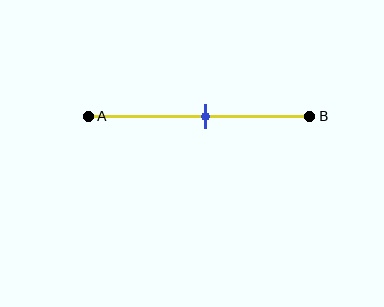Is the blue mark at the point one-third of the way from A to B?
No, the mark is at about 55% from A, not at the 33% one-third point.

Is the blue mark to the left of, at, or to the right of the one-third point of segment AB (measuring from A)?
The blue mark is to the right of the one-third point of segment AB.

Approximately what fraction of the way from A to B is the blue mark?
The blue mark is approximately 55% of the way from A to B.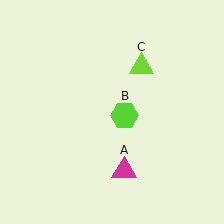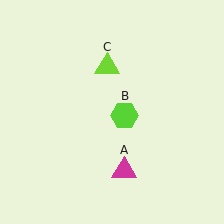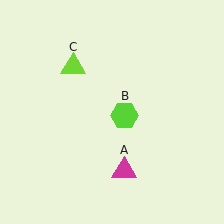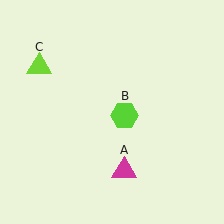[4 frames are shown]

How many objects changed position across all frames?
1 object changed position: lime triangle (object C).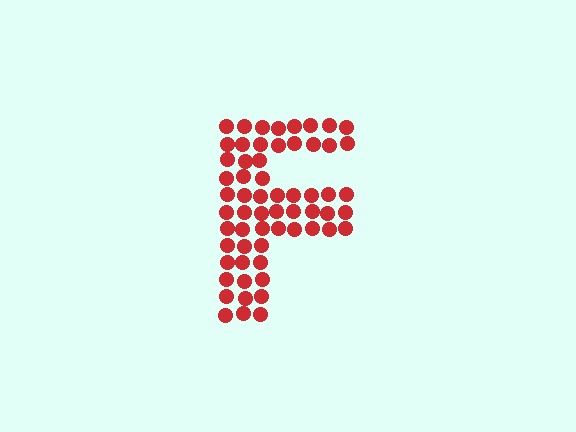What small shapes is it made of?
It is made of small circles.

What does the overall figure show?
The overall figure shows the letter F.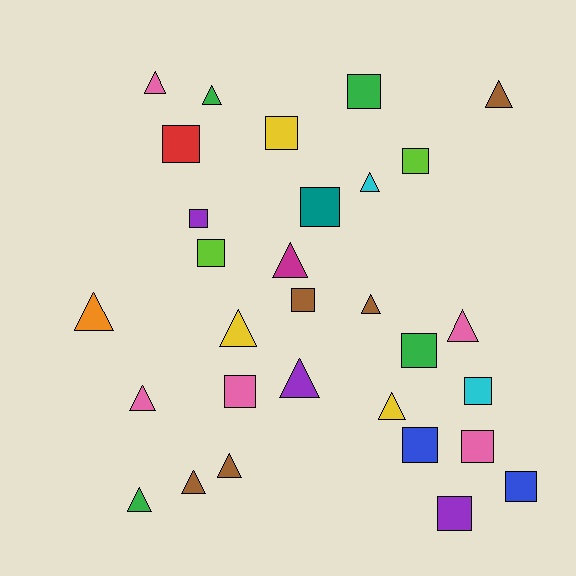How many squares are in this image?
There are 15 squares.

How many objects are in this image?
There are 30 objects.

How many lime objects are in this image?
There are 2 lime objects.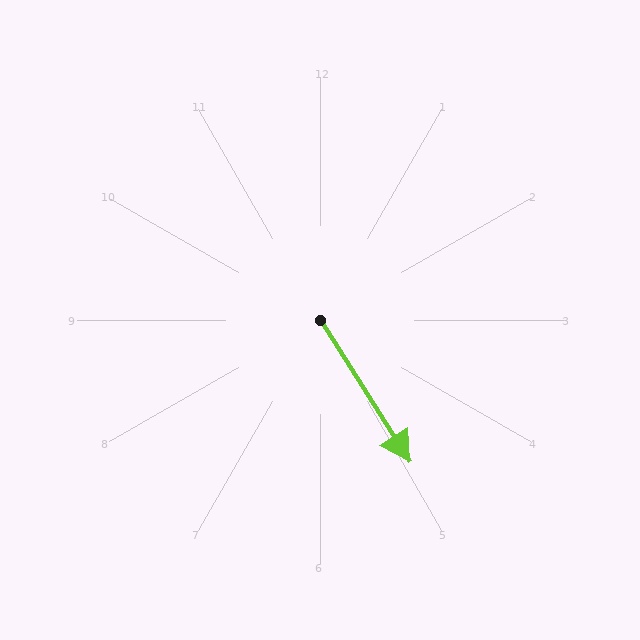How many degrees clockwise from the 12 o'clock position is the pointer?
Approximately 148 degrees.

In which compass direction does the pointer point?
Southeast.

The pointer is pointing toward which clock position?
Roughly 5 o'clock.